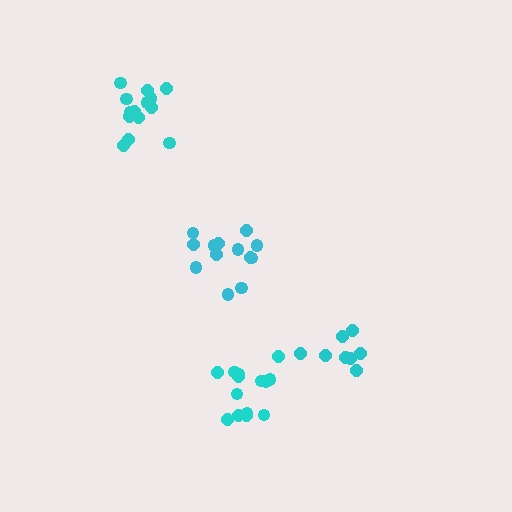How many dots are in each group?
Group 1: 8 dots, Group 2: 13 dots, Group 3: 14 dots, Group 4: 14 dots (49 total).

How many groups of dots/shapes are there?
There are 4 groups.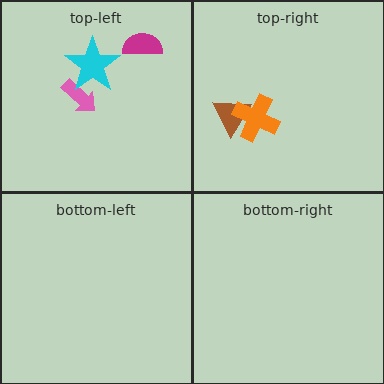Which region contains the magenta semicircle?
The top-left region.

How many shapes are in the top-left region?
3.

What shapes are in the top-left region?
The pink arrow, the magenta semicircle, the cyan star.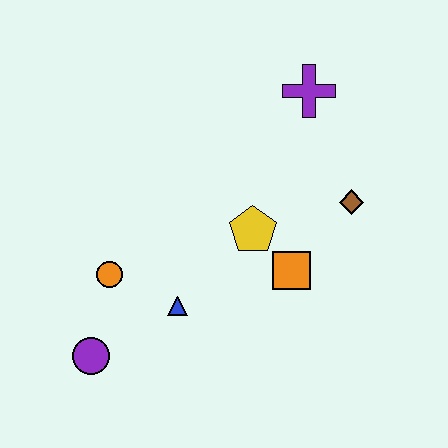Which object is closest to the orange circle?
The blue triangle is closest to the orange circle.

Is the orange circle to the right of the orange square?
No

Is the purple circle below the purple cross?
Yes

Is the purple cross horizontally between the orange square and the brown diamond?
Yes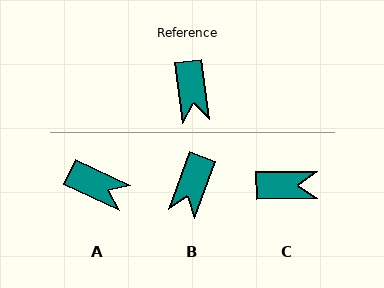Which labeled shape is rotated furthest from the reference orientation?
C, about 82 degrees away.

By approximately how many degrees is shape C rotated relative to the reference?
Approximately 82 degrees counter-clockwise.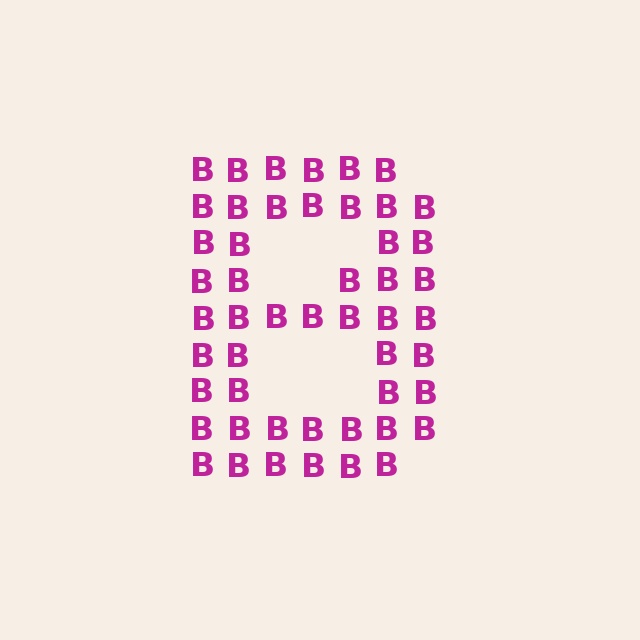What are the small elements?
The small elements are letter B's.